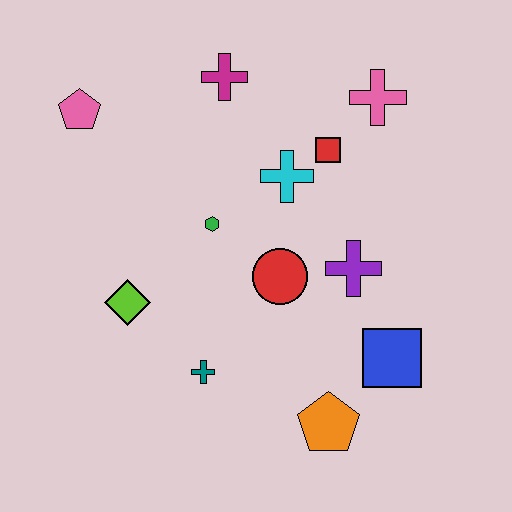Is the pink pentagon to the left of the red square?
Yes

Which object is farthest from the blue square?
The pink pentagon is farthest from the blue square.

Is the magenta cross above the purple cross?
Yes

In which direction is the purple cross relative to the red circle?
The purple cross is to the right of the red circle.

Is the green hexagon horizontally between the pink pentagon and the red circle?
Yes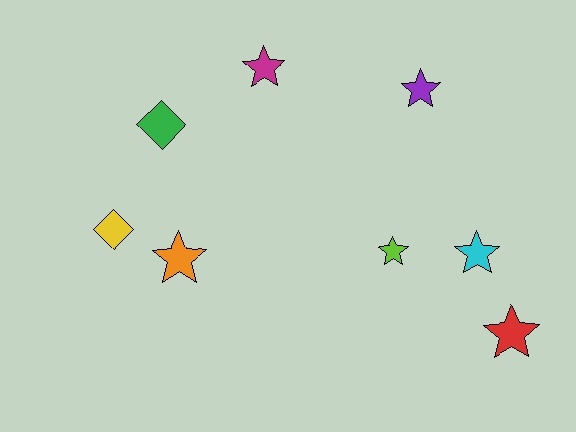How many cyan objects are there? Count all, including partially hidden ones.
There is 1 cyan object.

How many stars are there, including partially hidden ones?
There are 6 stars.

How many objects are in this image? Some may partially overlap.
There are 8 objects.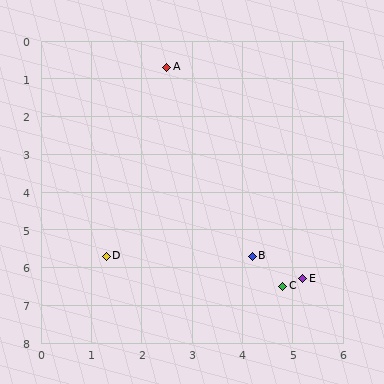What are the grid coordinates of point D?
Point D is at approximately (1.3, 5.7).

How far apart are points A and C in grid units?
Points A and C are about 6.2 grid units apart.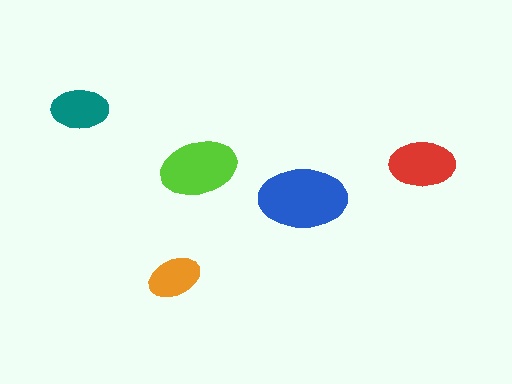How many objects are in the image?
There are 5 objects in the image.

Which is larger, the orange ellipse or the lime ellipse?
The lime one.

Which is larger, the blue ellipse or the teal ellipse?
The blue one.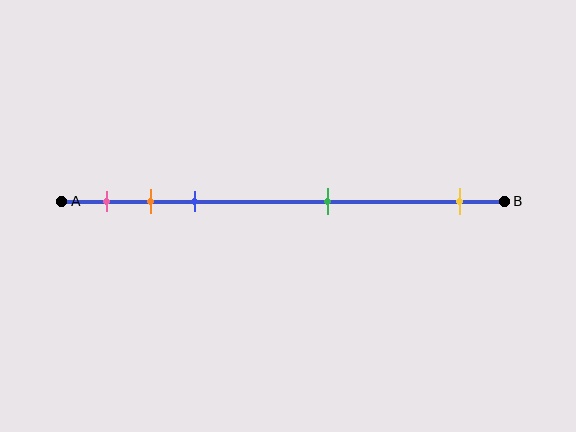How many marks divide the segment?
There are 5 marks dividing the segment.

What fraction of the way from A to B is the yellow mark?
The yellow mark is approximately 90% (0.9) of the way from A to B.